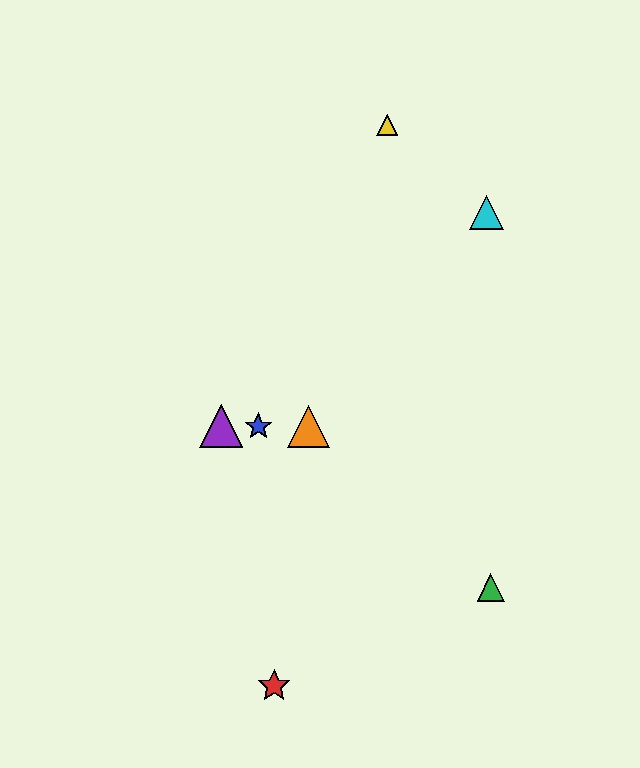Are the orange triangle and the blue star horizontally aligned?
Yes, both are at y≈426.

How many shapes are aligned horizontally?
3 shapes (the blue star, the purple triangle, the orange triangle) are aligned horizontally.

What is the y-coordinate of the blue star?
The blue star is at y≈426.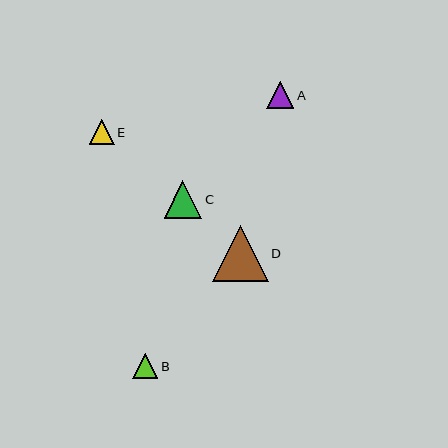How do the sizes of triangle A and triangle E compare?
Triangle A and triangle E are approximately the same size.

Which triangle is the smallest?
Triangle B is the smallest with a size of approximately 25 pixels.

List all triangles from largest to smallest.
From largest to smallest: D, C, A, E, B.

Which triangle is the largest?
Triangle D is the largest with a size of approximately 56 pixels.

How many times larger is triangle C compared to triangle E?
Triangle C is approximately 1.5 times the size of triangle E.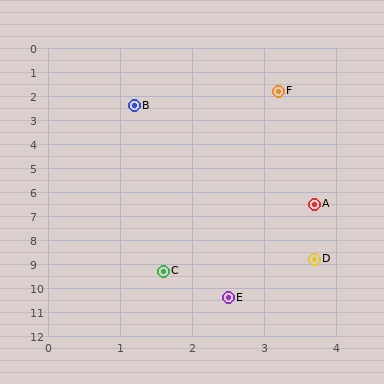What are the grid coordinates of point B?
Point B is at approximately (1.2, 2.4).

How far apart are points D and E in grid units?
Points D and E are about 2.0 grid units apart.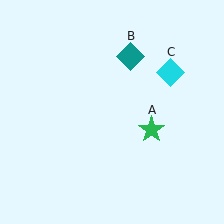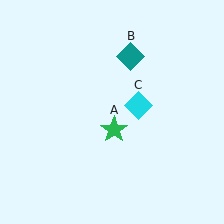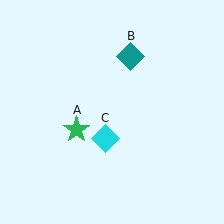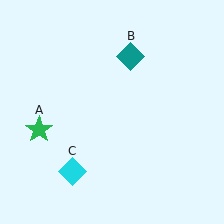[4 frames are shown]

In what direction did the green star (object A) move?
The green star (object A) moved left.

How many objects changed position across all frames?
2 objects changed position: green star (object A), cyan diamond (object C).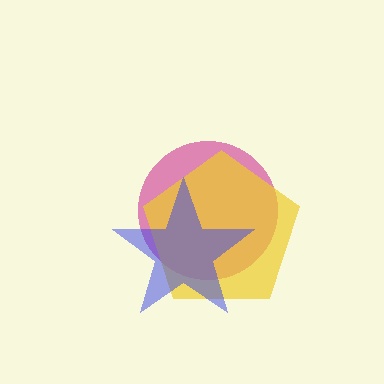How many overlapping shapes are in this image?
There are 3 overlapping shapes in the image.